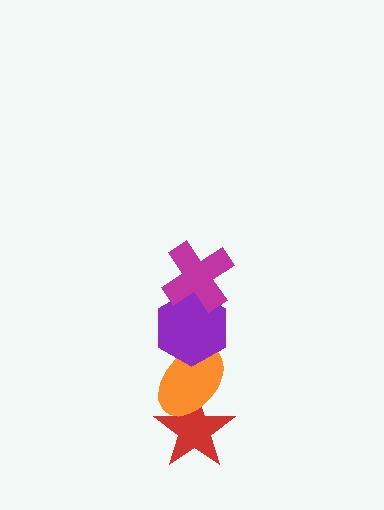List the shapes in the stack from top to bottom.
From top to bottom: the magenta cross, the purple hexagon, the orange ellipse, the red star.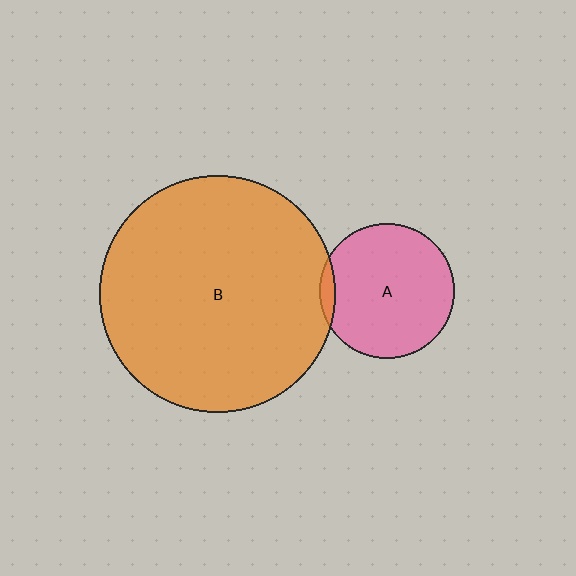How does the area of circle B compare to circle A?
Approximately 3.1 times.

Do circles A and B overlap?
Yes.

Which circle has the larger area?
Circle B (orange).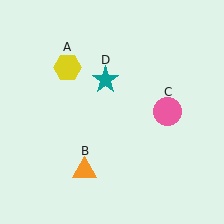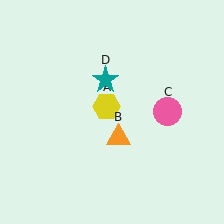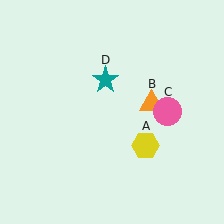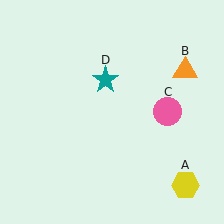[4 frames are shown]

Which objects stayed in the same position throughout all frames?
Pink circle (object C) and teal star (object D) remained stationary.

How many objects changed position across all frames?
2 objects changed position: yellow hexagon (object A), orange triangle (object B).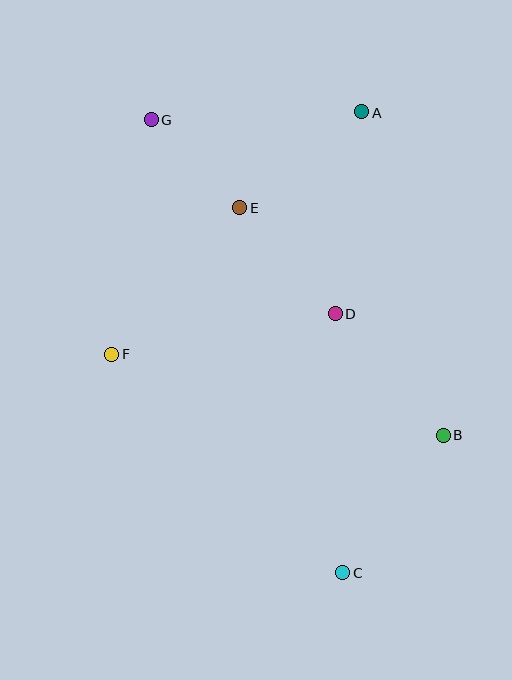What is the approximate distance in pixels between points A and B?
The distance between A and B is approximately 333 pixels.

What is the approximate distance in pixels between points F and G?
The distance between F and G is approximately 239 pixels.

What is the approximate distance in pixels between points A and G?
The distance between A and G is approximately 211 pixels.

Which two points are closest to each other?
Points E and G are closest to each other.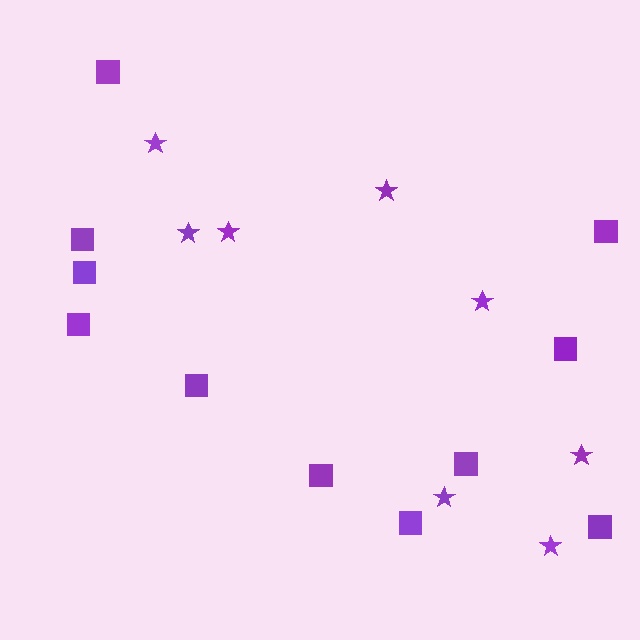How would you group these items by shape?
There are 2 groups: one group of stars (8) and one group of squares (11).